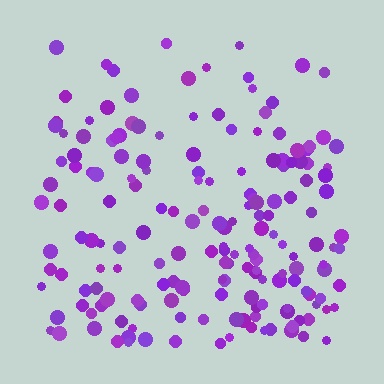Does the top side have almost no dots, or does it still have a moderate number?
Still a moderate number, just noticeably fewer than the bottom.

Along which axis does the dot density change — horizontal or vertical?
Vertical.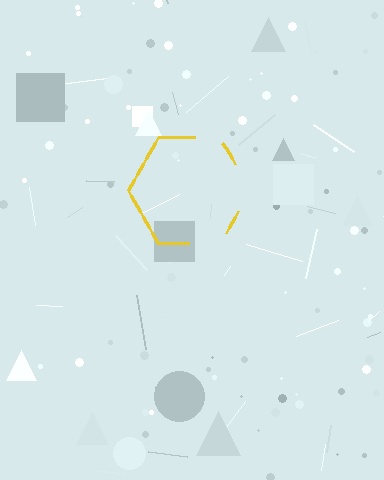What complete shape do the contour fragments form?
The contour fragments form a hexagon.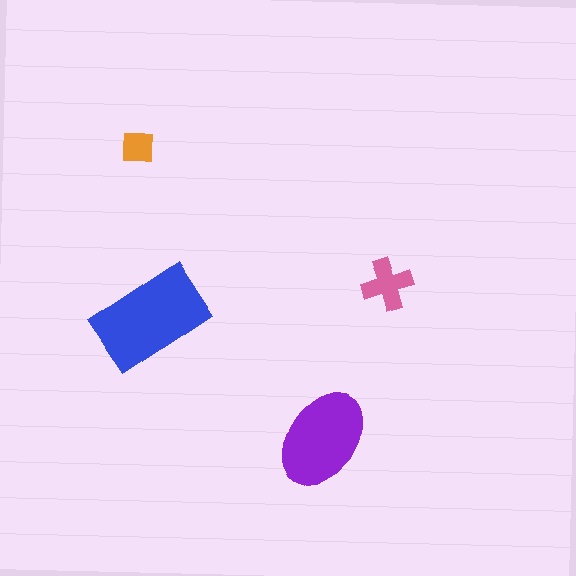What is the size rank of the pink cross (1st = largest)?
3rd.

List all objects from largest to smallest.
The blue rectangle, the purple ellipse, the pink cross, the orange square.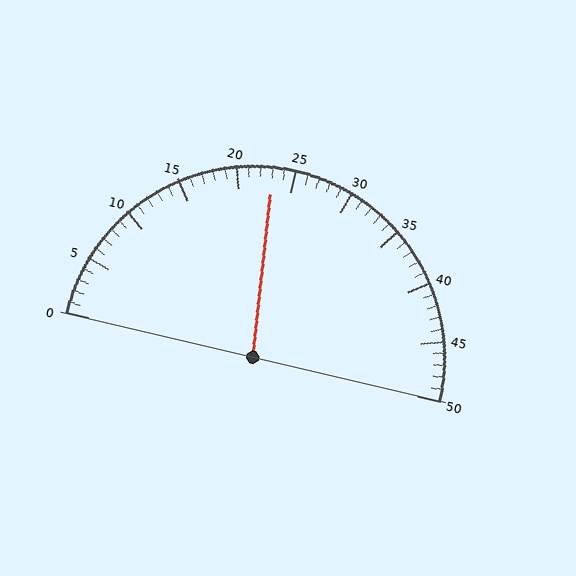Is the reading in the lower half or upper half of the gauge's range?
The reading is in the lower half of the range (0 to 50).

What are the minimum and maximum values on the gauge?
The gauge ranges from 0 to 50.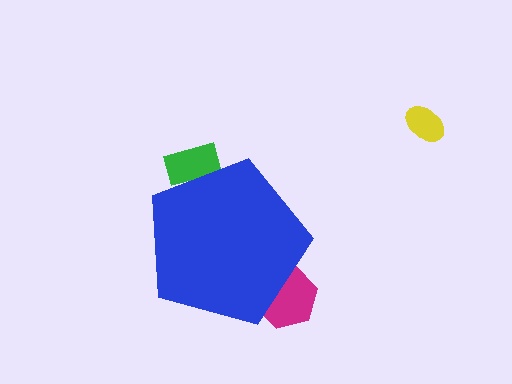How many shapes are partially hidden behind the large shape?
2 shapes are partially hidden.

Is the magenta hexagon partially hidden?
Yes, the magenta hexagon is partially hidden behind the blue pentagon.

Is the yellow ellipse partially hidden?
No, the yellow ellipse is fully visible.